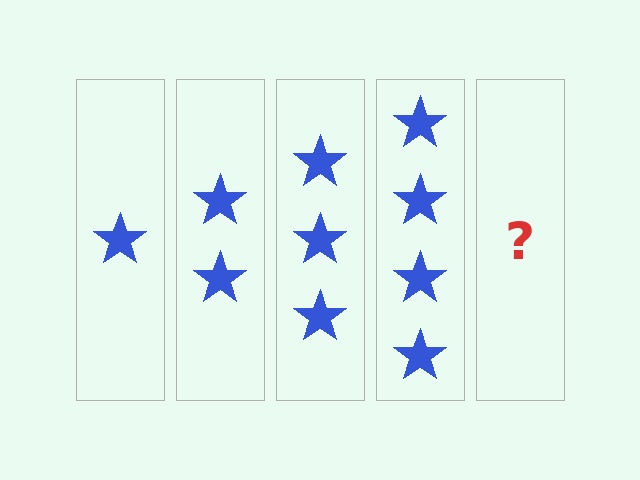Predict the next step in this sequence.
The next step is 5 stars.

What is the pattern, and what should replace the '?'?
The pattern is that each step adds one more star. The '?' should be 5 stars.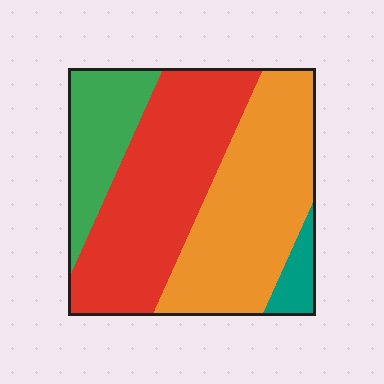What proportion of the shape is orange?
Orange takes up about three eighths (3/8) of the shape.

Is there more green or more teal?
Green.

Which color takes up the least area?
Teal, at roughly 5%.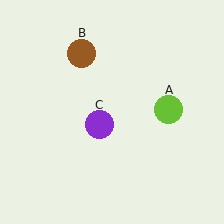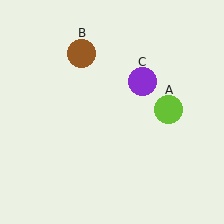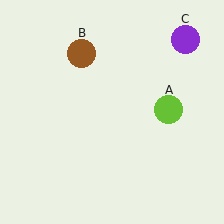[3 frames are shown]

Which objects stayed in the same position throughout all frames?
Lime circle (object A) and brown circle (object B) remained stationary.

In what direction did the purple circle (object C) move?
The purple circle (object C) moved up and to the right.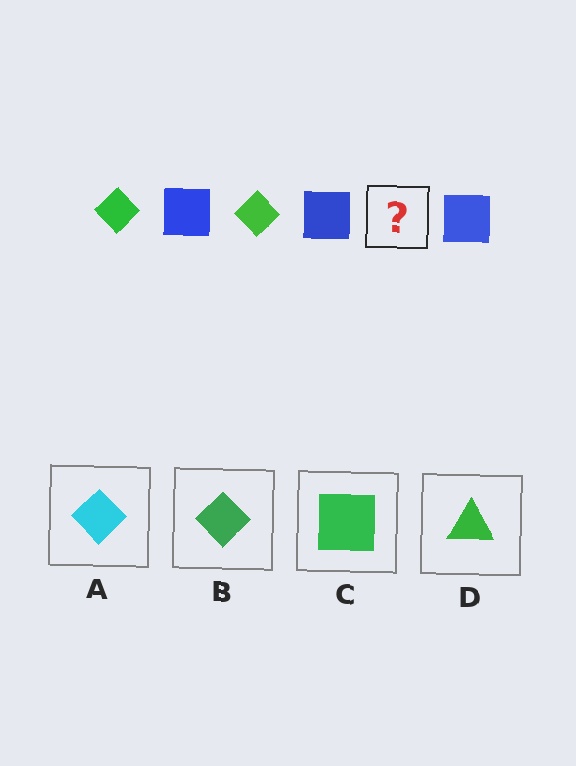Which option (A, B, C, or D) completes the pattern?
B.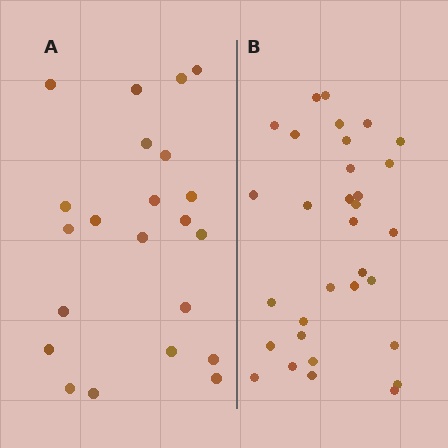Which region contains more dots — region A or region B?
Region B (the right region) has more dots.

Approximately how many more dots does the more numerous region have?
Region B has roughly 10 or so more dots than region A.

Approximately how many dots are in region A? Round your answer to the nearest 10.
About 20 dots. (The exact count is 22, which rounds to 20.)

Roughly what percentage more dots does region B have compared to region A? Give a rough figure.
About 45% more.